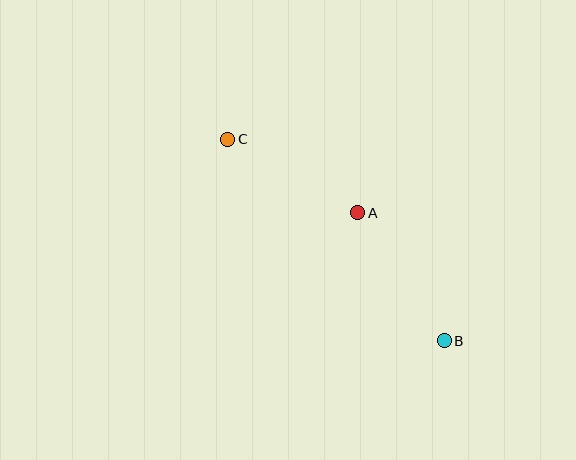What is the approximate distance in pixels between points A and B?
The distance between A and B is approximately 155 pixels.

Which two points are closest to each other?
Points A and C are closest to each other.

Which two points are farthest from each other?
Points B and C are farthest from each other.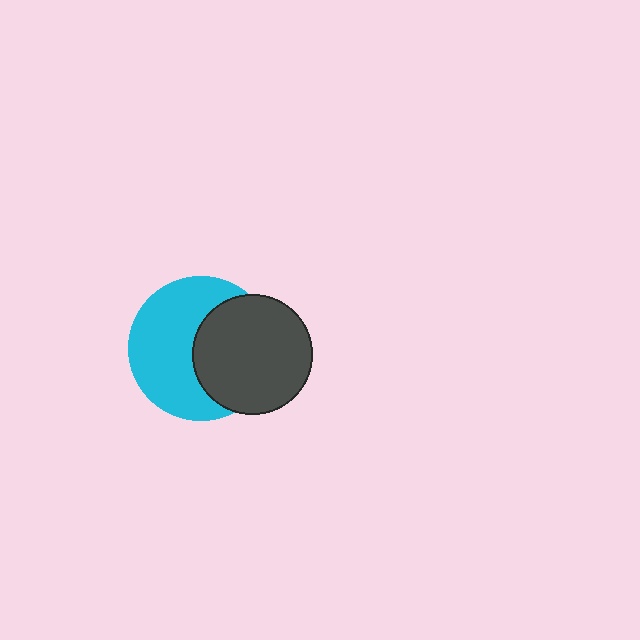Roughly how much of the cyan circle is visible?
About half of it is visible (roughly 57%).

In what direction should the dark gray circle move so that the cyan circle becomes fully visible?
The dark gray circle should move right. That is the shortest direction to clear the overlap and leave the cyan circle fully visible.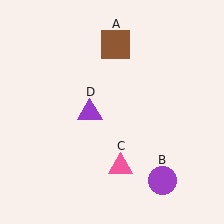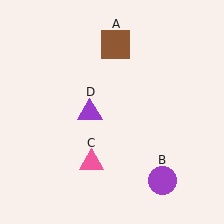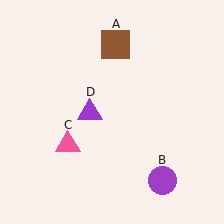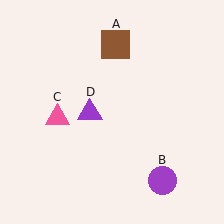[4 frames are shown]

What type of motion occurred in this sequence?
The pink triangle (object C) rotated clockwise around the center of the scene.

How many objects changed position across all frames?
1 object changed position: pink triangle (object C).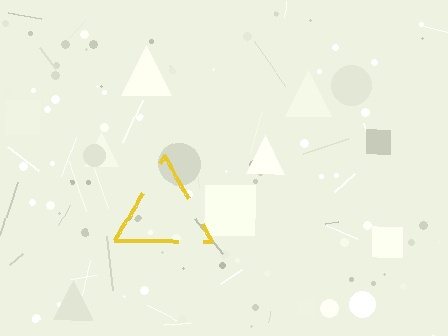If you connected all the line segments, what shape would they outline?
They would outline a triangle.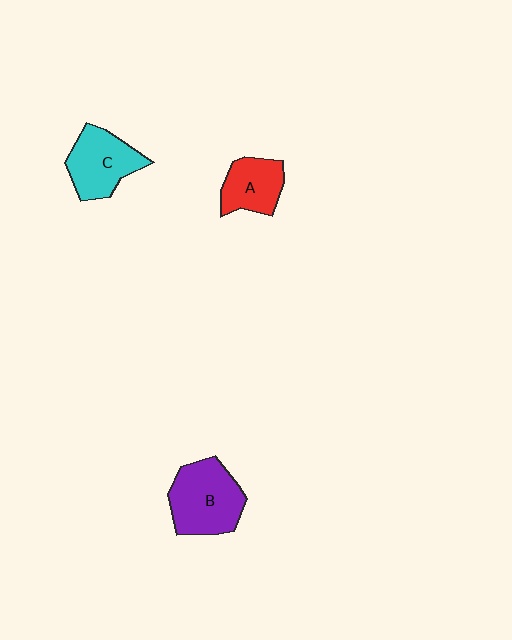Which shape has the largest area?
Shape B (purple).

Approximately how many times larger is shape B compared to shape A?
Approximately 1.5 times.